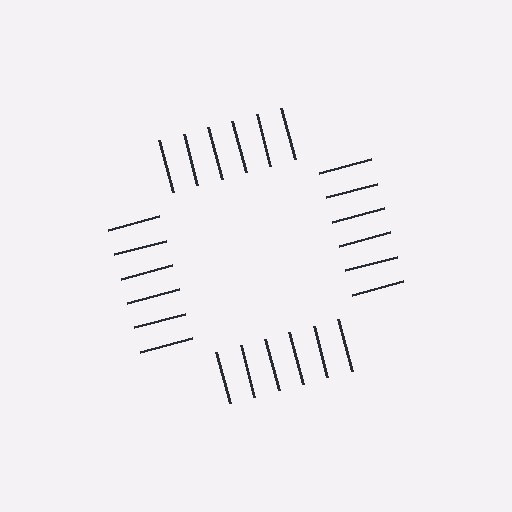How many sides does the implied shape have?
4 sides — the line-ends trace a square.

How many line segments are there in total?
24 — 6 along each of the 4 edges.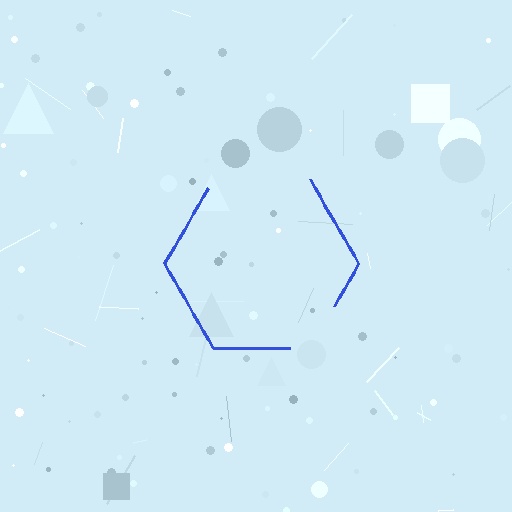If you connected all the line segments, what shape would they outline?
They would outline a hexagon.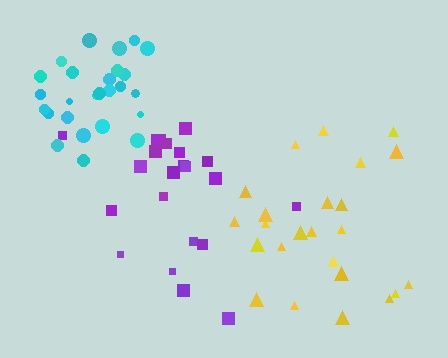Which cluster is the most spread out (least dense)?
Yellow.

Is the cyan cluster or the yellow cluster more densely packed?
Cyan.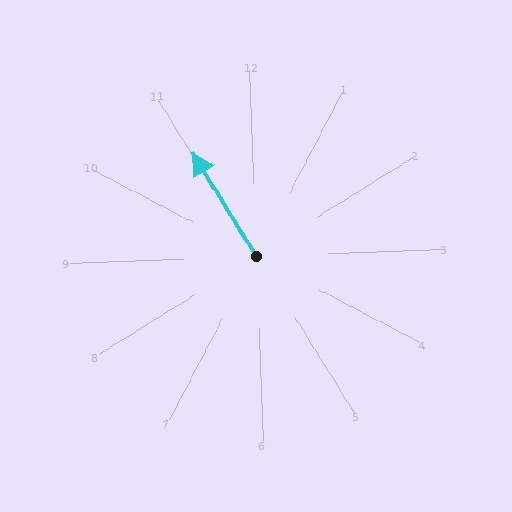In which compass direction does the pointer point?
Northwest.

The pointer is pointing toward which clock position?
Roughly 11 o'clock.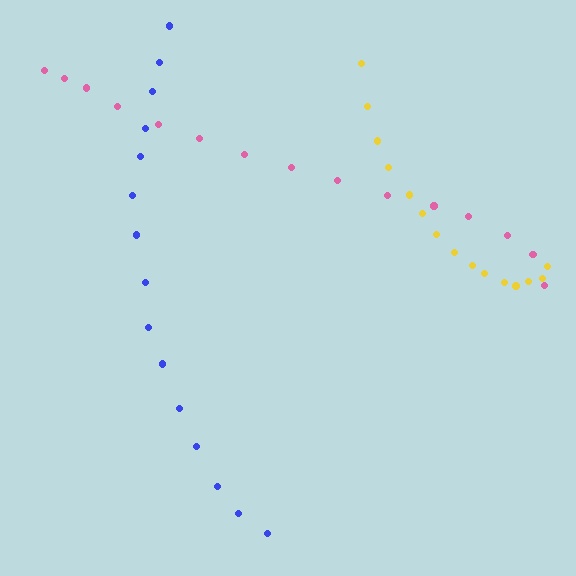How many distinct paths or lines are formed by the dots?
There are 3 distinct paths.